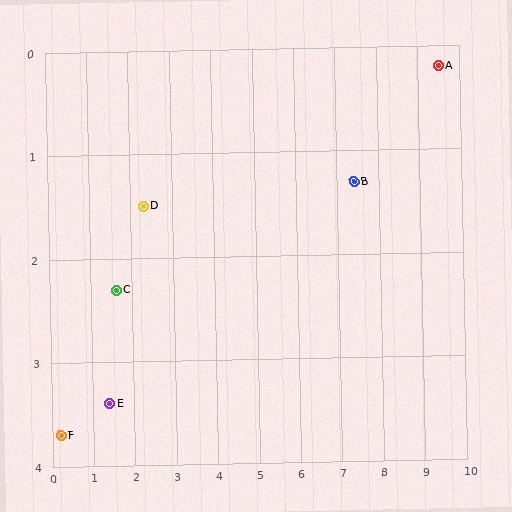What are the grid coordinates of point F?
Point F is at approximately (0.2, 3.7).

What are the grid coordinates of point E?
Point E is at approximately (1.4, 3.4).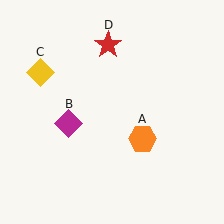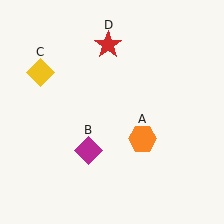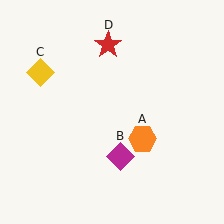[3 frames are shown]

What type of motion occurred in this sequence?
The magenta diamond (object B) rotated counterclockwise around the center of the scene.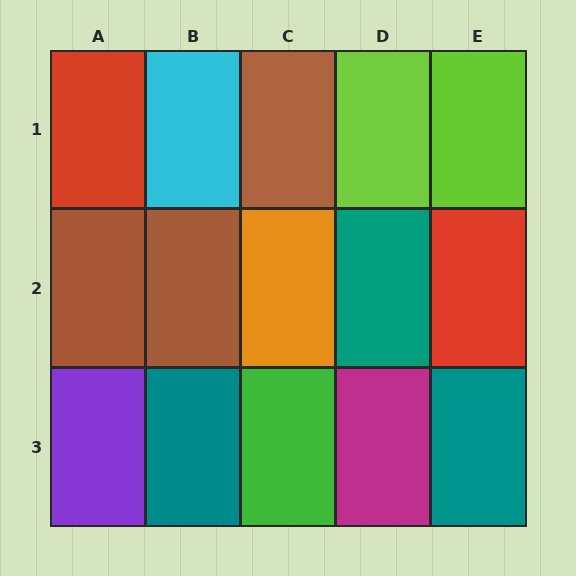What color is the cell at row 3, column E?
Teal.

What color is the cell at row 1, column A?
Red.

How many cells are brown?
3 cells are brown.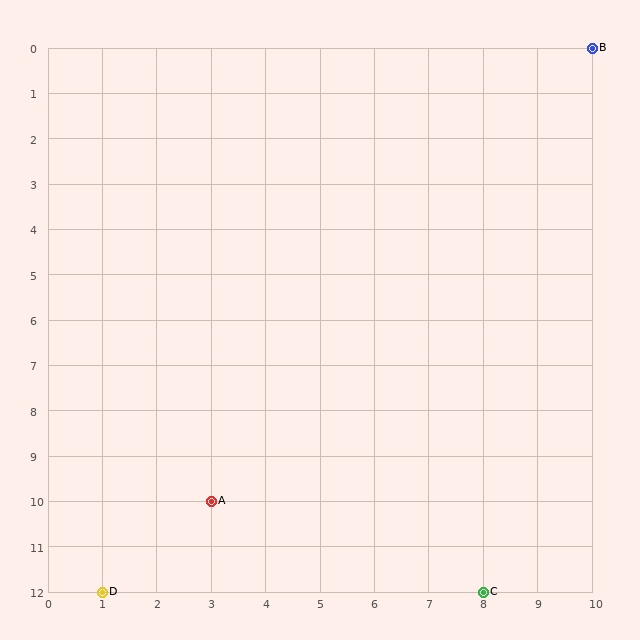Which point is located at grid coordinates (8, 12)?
Point C is at (8, 12).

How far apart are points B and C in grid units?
Points B and C are 2 columns and 12 rows apart (about 12.2 grid units diagonally).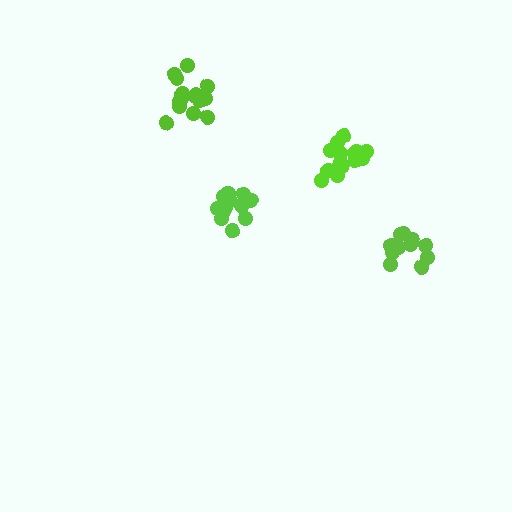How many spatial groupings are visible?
There are 4 spatial groupings.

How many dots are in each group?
Group 1: 16 dots, Group 2: 16 dots, Group 3: 11 dots, Group 4: 14 dots (57 total).